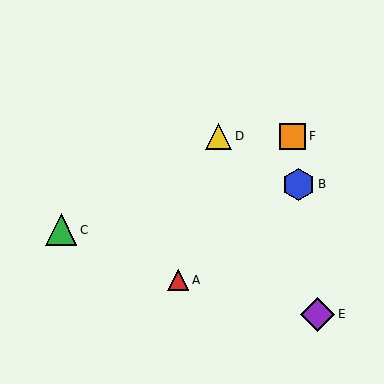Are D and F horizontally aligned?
Yes, both are at y≈136.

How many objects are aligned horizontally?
2 objects (D, F) are aligned horizontally.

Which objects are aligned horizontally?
Objects D, F are aligned horizontally.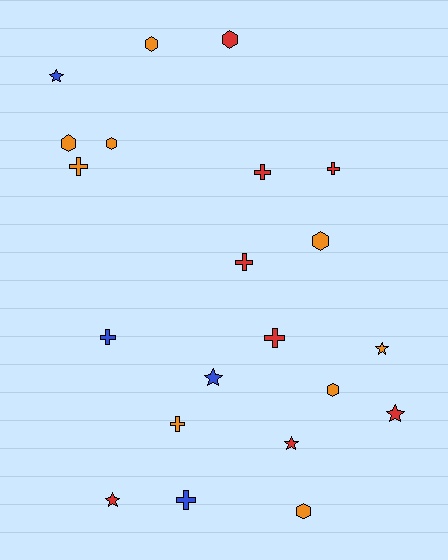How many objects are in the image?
There are 21 objects.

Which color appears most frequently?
Orange, with 9 objects.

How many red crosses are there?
There are 4 red crosses.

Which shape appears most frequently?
Cross, with 8 objects.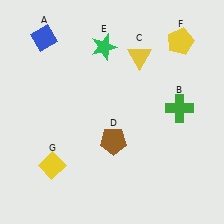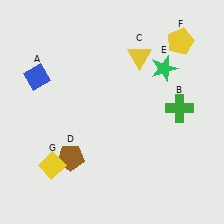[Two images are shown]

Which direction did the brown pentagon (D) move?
The brown pentagon (D) moved left.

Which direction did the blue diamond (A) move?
The blue diamond (A) moved down.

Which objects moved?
The objects that moved are: the blue diamond (A), the brown pentagon (D), the green star (E).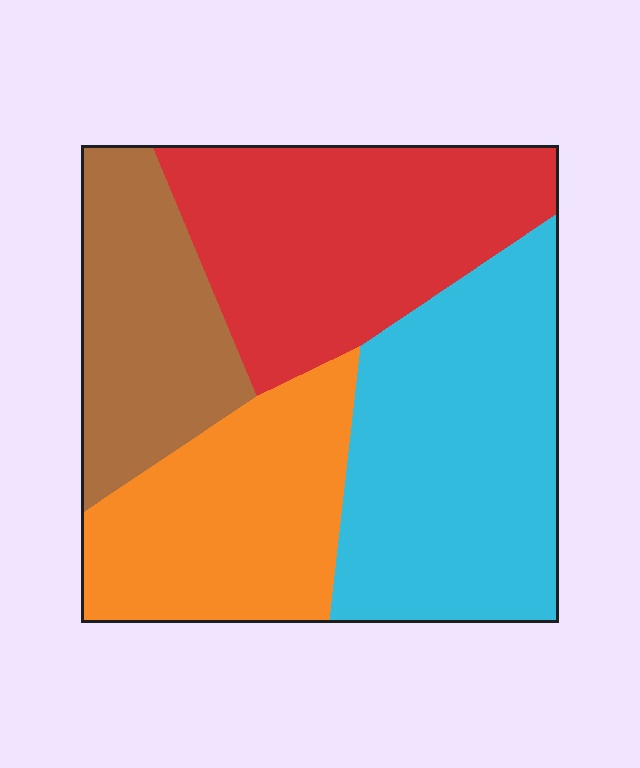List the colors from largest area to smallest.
From largest to smallest: cyan, red, orange, brown.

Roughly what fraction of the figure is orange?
Orange covers around 20% of the figure.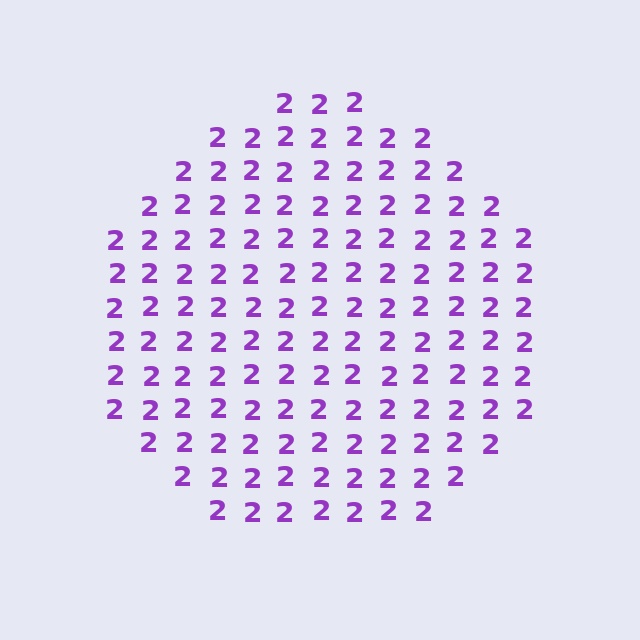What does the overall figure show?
The overall figure shows a circle.